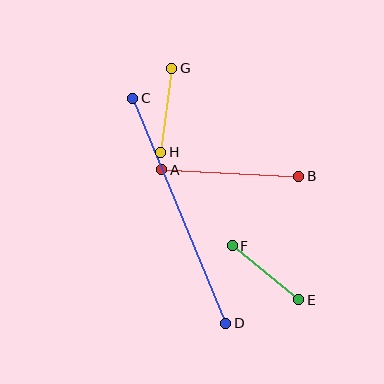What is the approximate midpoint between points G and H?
The midpoint is at approximately (166, 110) pixels.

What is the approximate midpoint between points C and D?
The midpoint is at approximately (179, 211) pixels.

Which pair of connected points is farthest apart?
Points C and D are farthest apart.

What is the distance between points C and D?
The distance is approximately 243 pixels.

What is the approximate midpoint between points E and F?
The midpoint is at approximately (266, 273) pixels.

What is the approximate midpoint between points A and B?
The midpoint is at approximately (230, 173) pixels.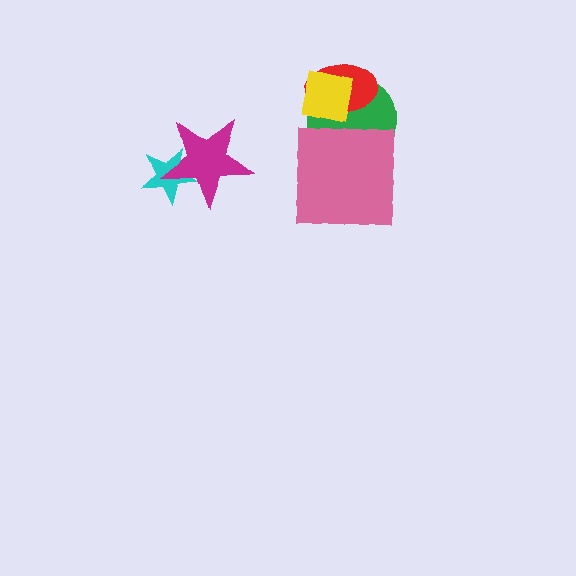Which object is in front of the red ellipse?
The yellow square is in front of the red ellipse.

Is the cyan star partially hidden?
Yes, it is partially covered by another shape.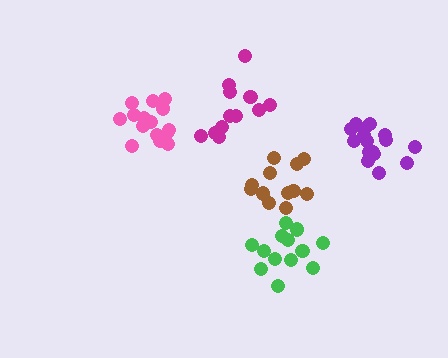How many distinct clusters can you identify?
There are 5 distinct clusters.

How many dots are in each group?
Group 1: 15 dots, Group 2: 13 dots, Group 3: 17 dots, Group 4: 12 dots, Group 5: 12 dots (69 total).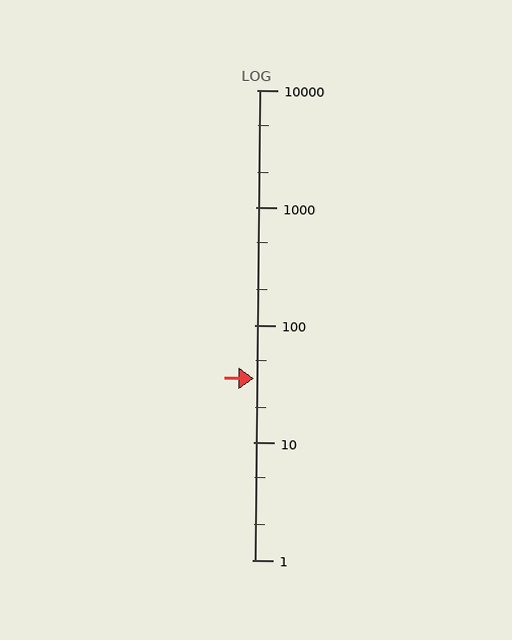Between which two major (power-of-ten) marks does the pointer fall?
The pointer is between 10 and 100.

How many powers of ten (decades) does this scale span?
The scale spans 4 decades, from 1 to 10000.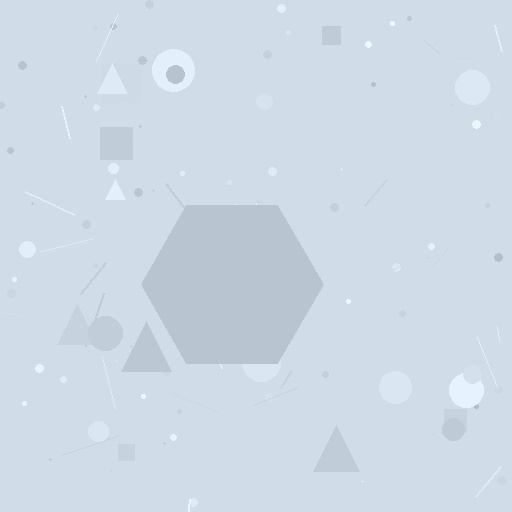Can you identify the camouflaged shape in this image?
The camouflaged shape is a hexagon.